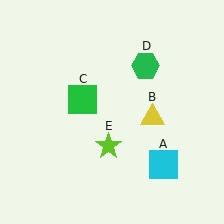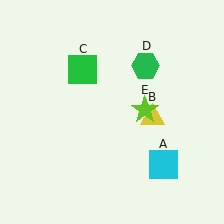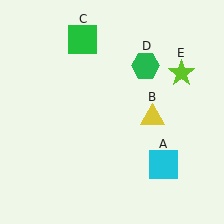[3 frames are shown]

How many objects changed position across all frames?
2 objects changed position: green square (object C), lime star (object E).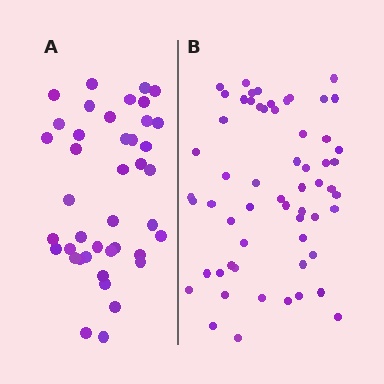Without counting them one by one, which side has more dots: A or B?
Region B (the right region) has more dots.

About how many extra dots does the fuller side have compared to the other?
Region B has approximately 20 more dots than region A.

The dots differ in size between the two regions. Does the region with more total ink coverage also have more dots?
No. Region A has more total ink coverage because its dots are larger, but region B actually contains more individual dots. Total area can be misleading — the number of items is what matters here.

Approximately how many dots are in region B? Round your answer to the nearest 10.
About 60 dots. (The exact count is 59, which rounds to 60.)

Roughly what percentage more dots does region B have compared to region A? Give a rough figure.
About 45% more.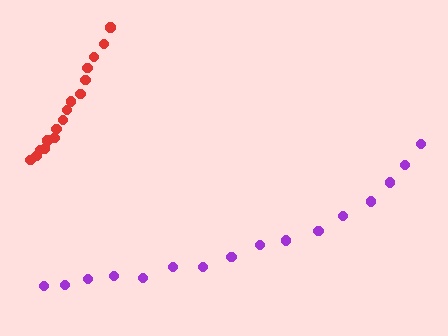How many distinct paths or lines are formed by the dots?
There are 2 distinct paths.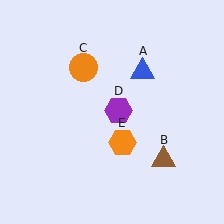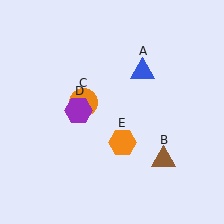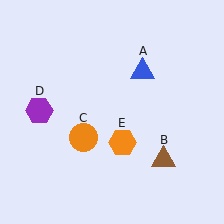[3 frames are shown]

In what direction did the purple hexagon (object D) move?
The purple hexagon (object D) moved left.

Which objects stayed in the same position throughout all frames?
Blue triangle (object A) and brown triangle (object B) and orange hexagon (object E) remained stationary.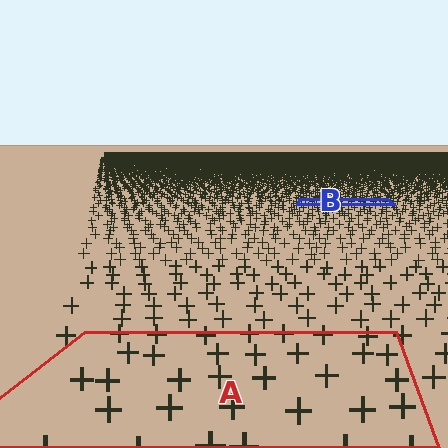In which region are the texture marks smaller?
The texture marks are smaller in region B, because it is farther away.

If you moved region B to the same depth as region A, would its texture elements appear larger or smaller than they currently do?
They would appear larger. At a closer depth, the same texture elements are projected at a bigger on-screen size.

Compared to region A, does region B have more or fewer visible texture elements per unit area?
Region B has more texture elements per unit area — they are packed more densely because it is farther away.